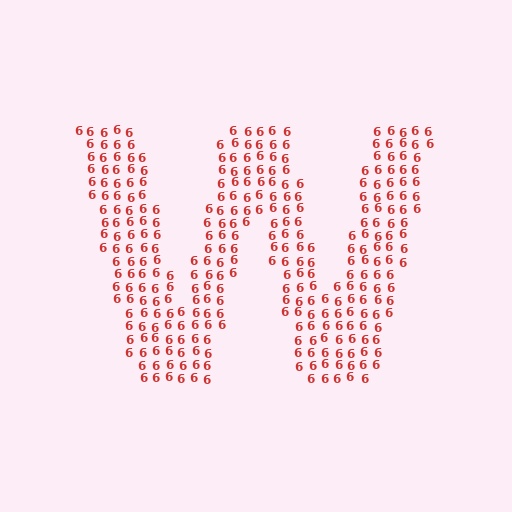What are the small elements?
The small elements are digit 6's.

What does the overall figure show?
The overall figure shows the letter W.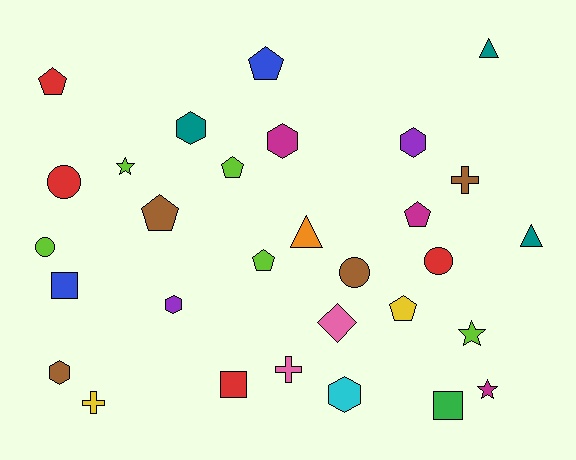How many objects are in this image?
There are 30 objects.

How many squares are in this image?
There are 3 squares.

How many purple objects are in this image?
There are 2 purple objects.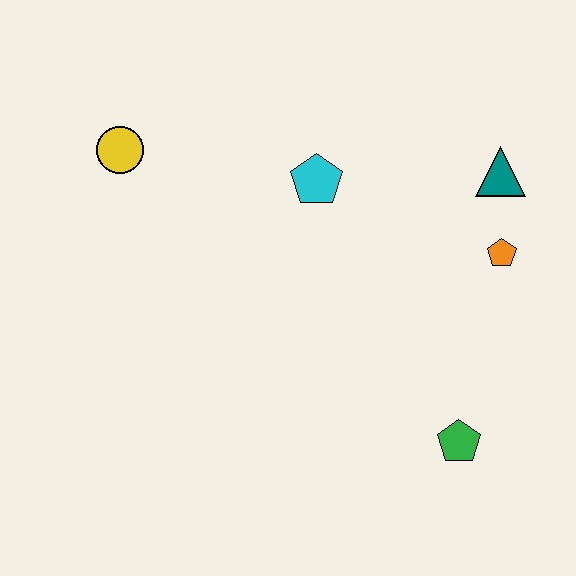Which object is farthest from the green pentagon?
The yellow circle is farthest from the green pentagon.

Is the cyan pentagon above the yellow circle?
No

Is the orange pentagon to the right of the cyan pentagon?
Yes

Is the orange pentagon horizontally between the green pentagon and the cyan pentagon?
No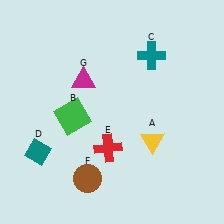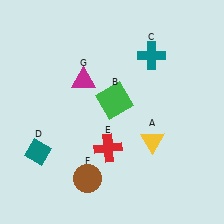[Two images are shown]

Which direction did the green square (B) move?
The green square (B) moved right.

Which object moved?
The green square (B) moved right.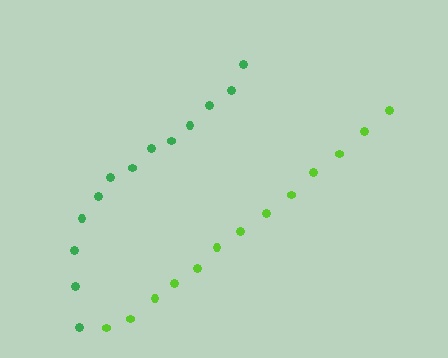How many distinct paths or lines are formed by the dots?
There are 2 distinct paths.